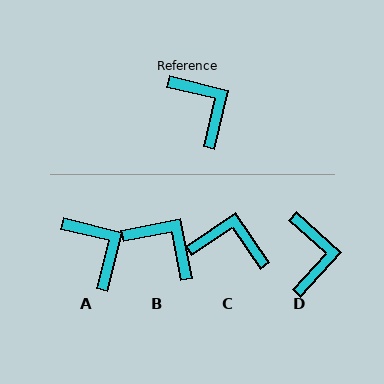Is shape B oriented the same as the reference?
No, it is off by about 24 degrees.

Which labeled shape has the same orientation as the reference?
A.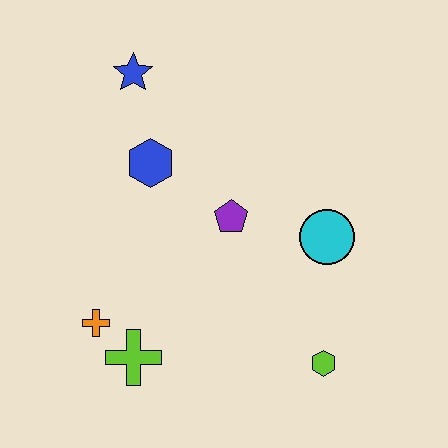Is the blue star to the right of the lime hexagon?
No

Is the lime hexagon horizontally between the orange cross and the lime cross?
No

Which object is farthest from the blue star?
The lime hexagon is farthest from the blue star.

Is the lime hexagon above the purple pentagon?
No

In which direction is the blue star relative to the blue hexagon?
The blue star is above the blue hexagon.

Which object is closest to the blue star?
The blue hexagon is closest to the blue star.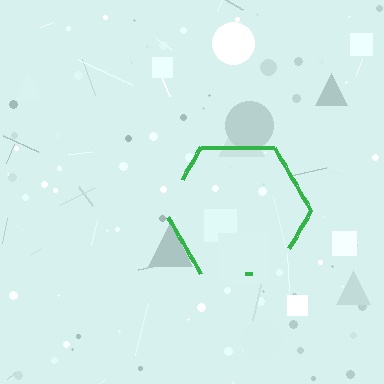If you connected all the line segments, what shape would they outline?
They would outline a hexagon.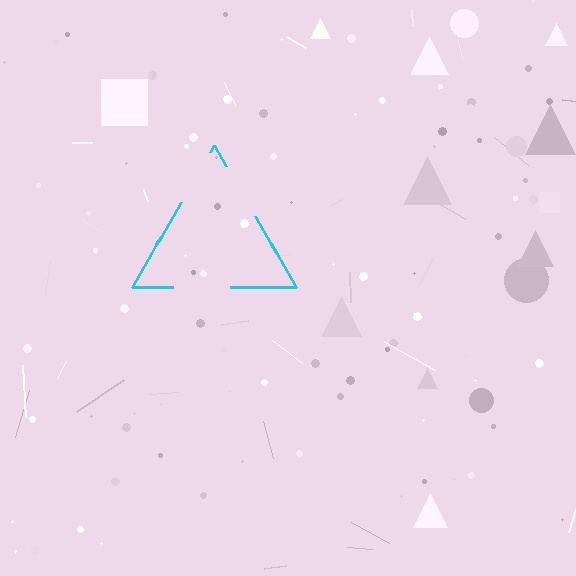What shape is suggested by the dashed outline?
The dashed outline suggests a triangle.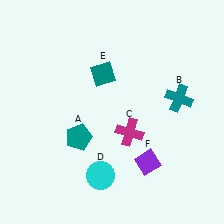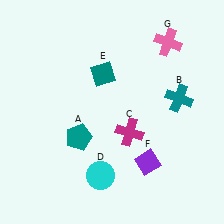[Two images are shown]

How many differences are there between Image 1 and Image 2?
There is 1 difference between the two images.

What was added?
A pink cross (G) was added in Image 2.